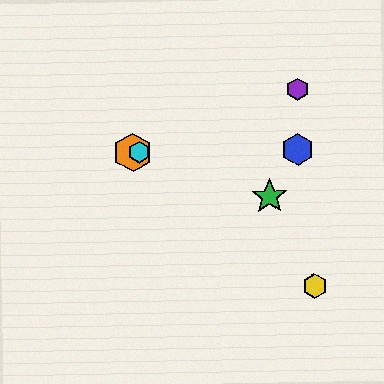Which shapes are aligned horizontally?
The red hexagon, the blue hexagon, the orange hexagon, the cyan hexagon are aligned horizontally.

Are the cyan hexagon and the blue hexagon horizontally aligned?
Yes, both are at y≈152.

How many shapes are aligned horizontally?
4 shapes (the red hexagon, the blue hexagon, the orange hexagon, the cyan hexagon) are aligned horizontally.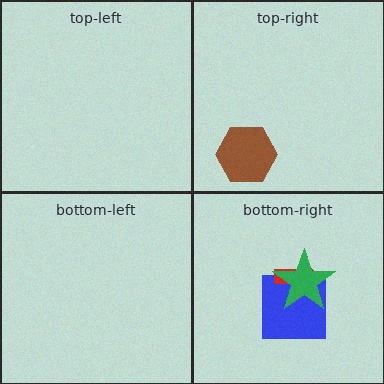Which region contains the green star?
The bottom-right region.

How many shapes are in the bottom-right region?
3.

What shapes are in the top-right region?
The brown hexagon.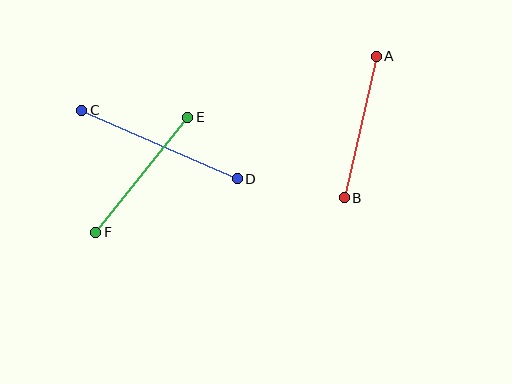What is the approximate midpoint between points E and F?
The midpoint is at approximately (142, 175) pixels.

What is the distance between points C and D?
The distance is approximately 170 pixels.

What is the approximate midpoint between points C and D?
The midpoint is at approximately (160, 145) pixels.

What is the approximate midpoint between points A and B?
The midpoint is at approximately (360, 127) pixels.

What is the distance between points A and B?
The distance is approximately 145 pixels.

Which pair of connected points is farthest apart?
Points C and D are farthest apart.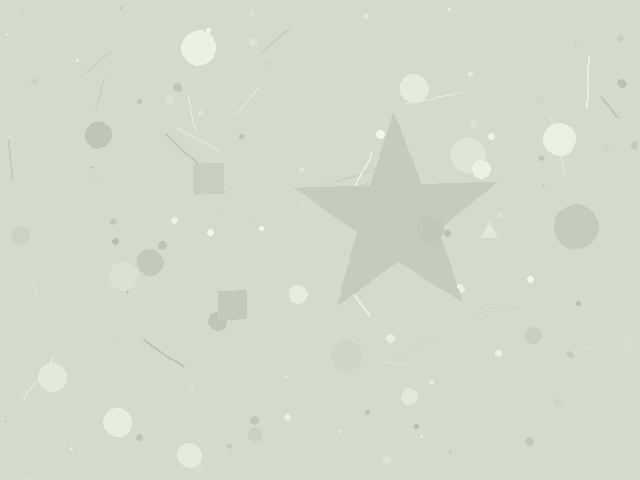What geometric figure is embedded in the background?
A star is embedded in the background.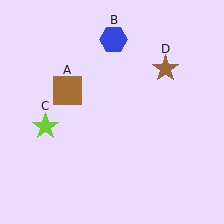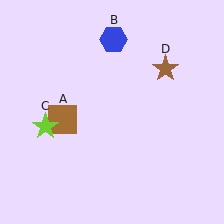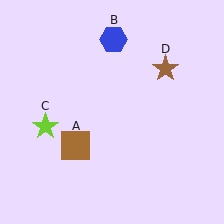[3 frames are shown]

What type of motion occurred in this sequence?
The brown square (object A) rotated counterclockwise around the center of the scene.